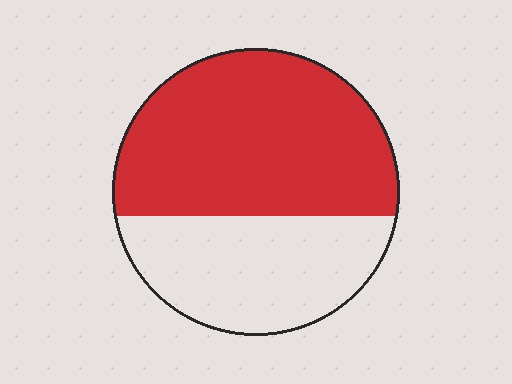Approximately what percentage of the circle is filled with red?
Approximately 60%.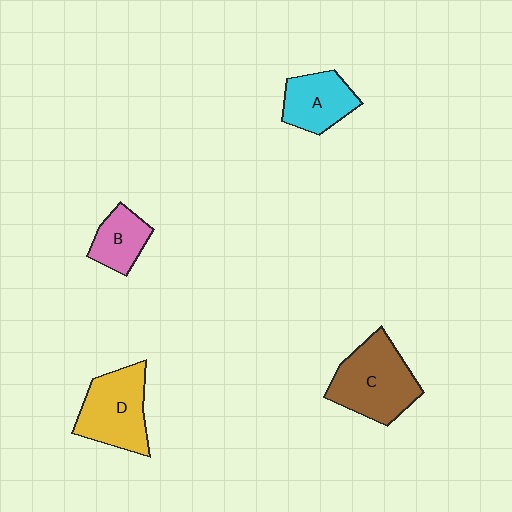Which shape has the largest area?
Shape C (brown).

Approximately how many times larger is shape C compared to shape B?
Approximately 2.0 times.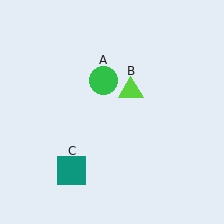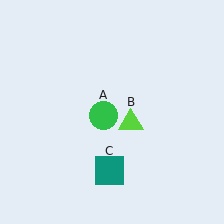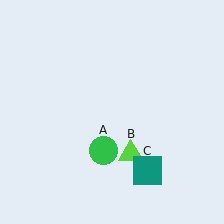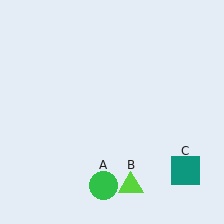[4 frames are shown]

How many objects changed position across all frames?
3 objects changed position: green circle (object A), lime triangle (object B), teal square (object C).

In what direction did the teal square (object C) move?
The teal square (object C) moved right.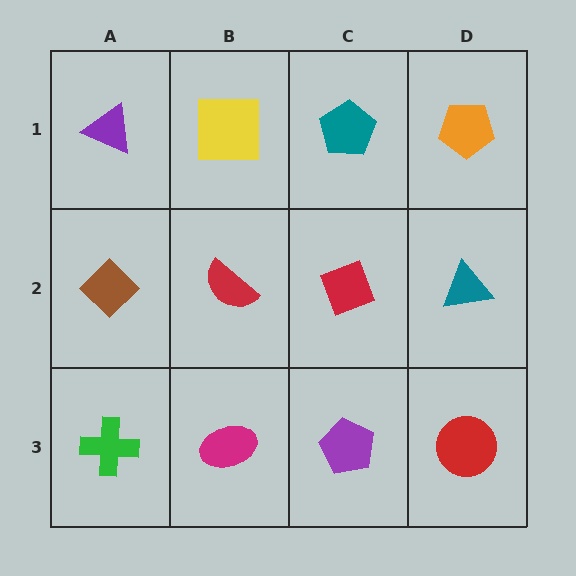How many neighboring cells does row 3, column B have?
3.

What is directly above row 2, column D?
An orange pentagon.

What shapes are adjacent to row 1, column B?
A red semicircle (row 2, column B), a purple triangle (row 1, column A), a teal pentagon (row 1, column C).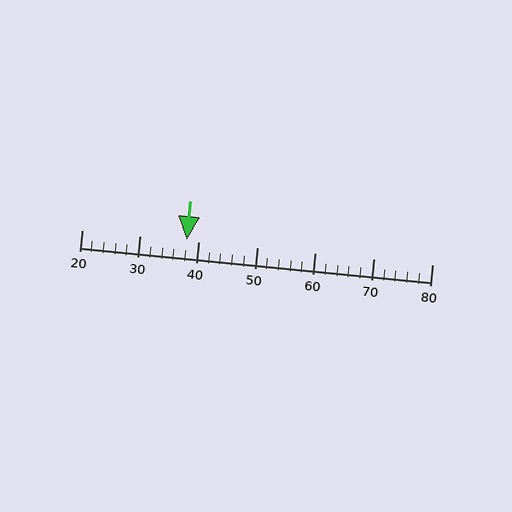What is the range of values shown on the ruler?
The ruler shows values from 20 to 80.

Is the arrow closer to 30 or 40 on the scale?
The arrow is closer to 40.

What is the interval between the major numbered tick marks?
The major tick marks are spaced 10 units apart.